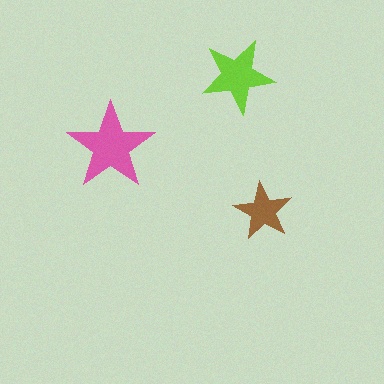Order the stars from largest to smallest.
the pink one, the lime one, the brown one.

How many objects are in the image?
There are 3 objects in the image.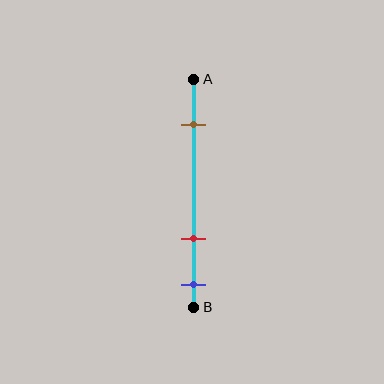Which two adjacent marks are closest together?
The red and blue marks are the closest adjacent pair.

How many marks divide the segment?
There are 3 marks dividing the segment.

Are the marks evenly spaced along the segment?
No, the marks are not evenly spaced.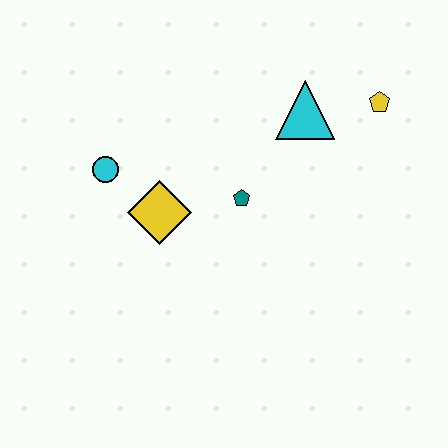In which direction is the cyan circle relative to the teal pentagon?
The cyan circle is to the left of the teal pentagon.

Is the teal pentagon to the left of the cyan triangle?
Yes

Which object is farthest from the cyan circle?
The yellow pentagon is farthest from the cyan circle.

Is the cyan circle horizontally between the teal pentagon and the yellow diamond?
No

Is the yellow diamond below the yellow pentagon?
Yes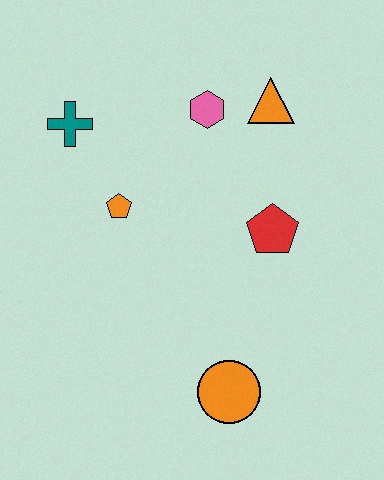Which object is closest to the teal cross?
The orange pentagon is closest to the teal cross.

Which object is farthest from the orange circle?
The teal cross is farthest from the orange circle.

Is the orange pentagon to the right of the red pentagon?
No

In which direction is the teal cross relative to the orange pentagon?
The teal cross is above the orange pentagon.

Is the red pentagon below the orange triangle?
Yes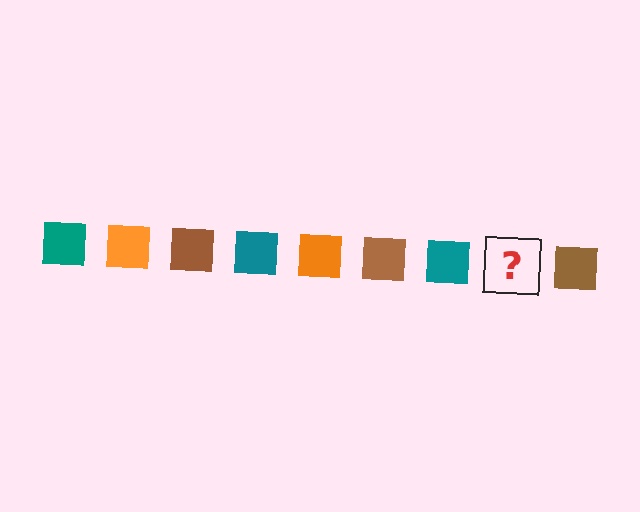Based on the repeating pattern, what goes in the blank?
The blank should be an orange square.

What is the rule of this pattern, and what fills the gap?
The rule is that the pattern cycles through teal, orange, brown squares. The gap should be filled with an orange square.